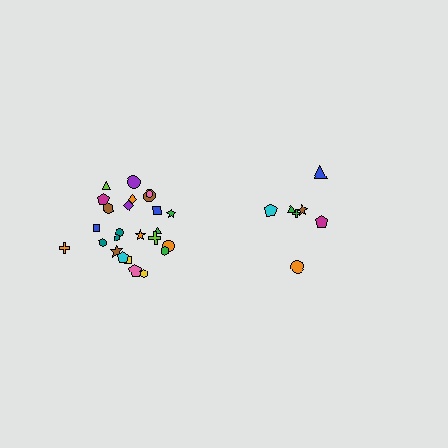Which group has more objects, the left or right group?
The left group.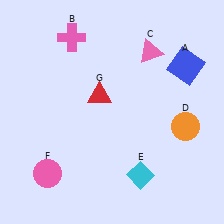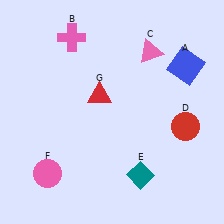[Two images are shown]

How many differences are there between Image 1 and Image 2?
There are 2 differences between the two images.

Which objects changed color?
D changed from orange to red. E changed from cyan to teal.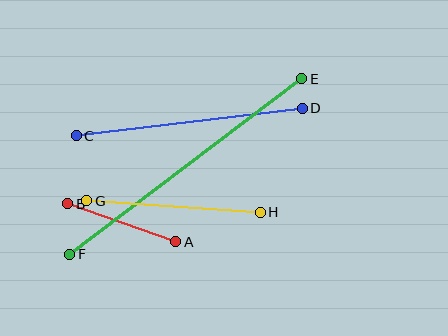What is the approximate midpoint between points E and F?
The midpoint is at approximately (186, 167) pixels.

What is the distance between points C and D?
The distance is approximately 228 pixels.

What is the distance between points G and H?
The distance is approximately 174 pixels.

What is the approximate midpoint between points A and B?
The midpoint is at approximately (122, 223) pixels.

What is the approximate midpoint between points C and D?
The midpoint is at approximately (189, 122) pixels.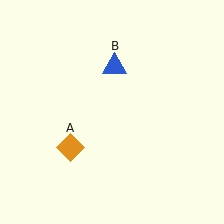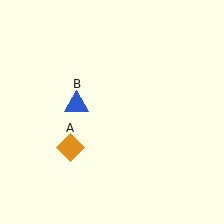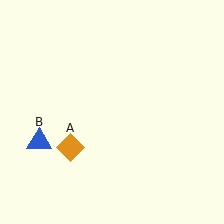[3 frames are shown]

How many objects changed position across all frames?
1 object changed position: blue triangle (object B).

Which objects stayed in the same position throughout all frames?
Orange diamond (object A) remained stationary.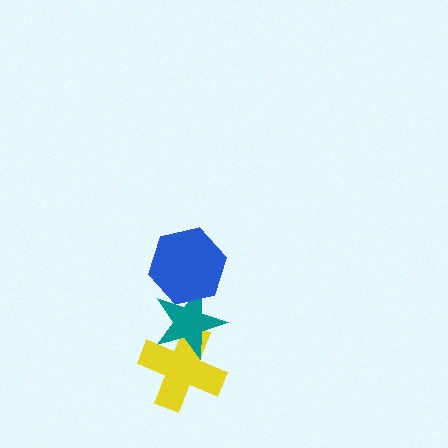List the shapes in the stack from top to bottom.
From top to bottom: the blue hexagon, the teal star, the yellow cross.